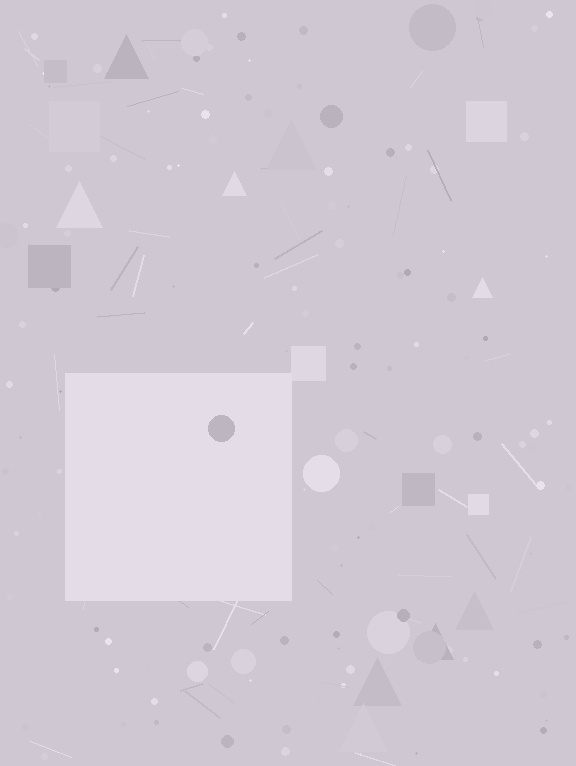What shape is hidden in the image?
A square is hidden in the image.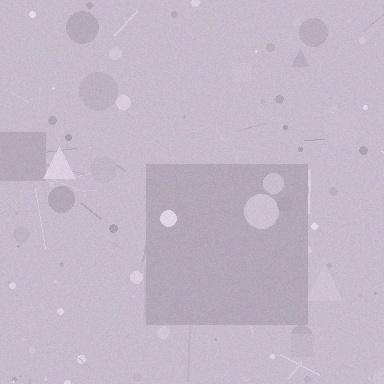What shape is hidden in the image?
A square is hidden in the image.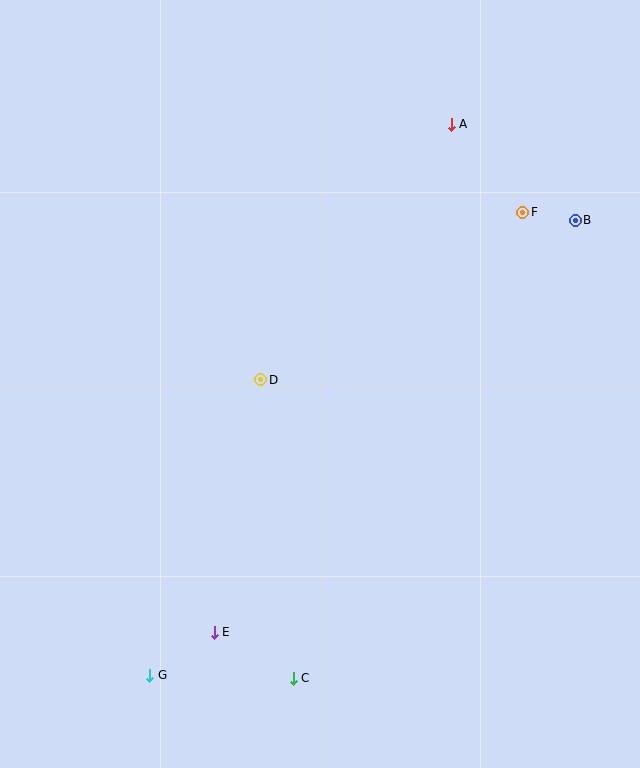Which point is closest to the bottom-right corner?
Point C is closest to the bottom-right corner.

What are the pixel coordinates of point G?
Point G is at (150, 675).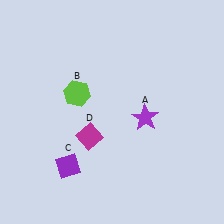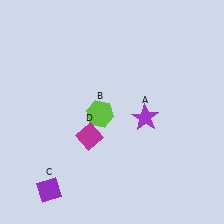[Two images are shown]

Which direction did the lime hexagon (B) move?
The lime hexagon (B) moved right.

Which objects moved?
The objects that moved are: the lime hexagon (B), the purple diamond (C).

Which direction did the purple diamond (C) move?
The purple diamond (C) moved down.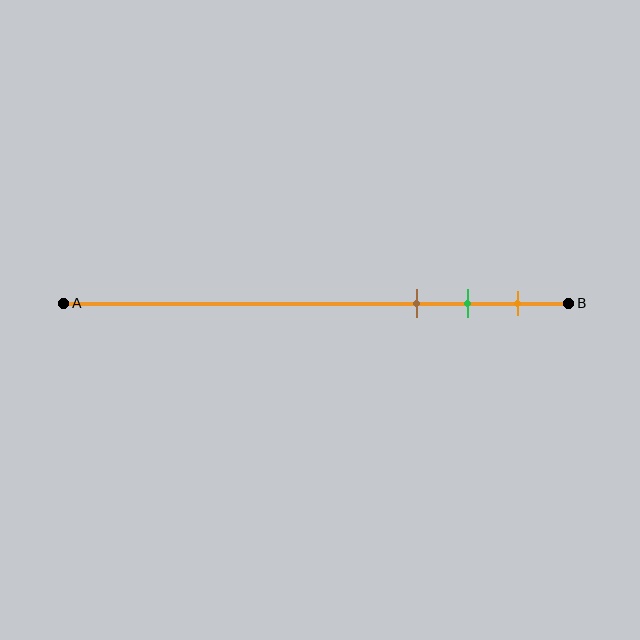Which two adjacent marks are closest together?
The green and orange marks are the closest adjacent pair.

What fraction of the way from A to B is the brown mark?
The brown mark is approximately 70% (0.7) of the way from A to B.